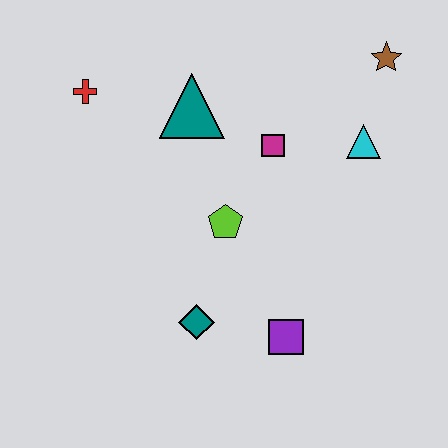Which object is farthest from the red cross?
The purple square is farthest from the red cross.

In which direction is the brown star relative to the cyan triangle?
The brown star is above the cyan triangle.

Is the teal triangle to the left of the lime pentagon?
Yes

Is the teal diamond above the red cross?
No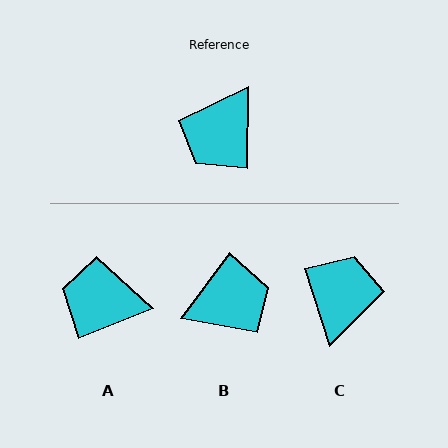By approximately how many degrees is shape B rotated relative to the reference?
Approximately 144 degrees counter-clockwise.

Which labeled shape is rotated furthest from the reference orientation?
C, about 161 degrees away.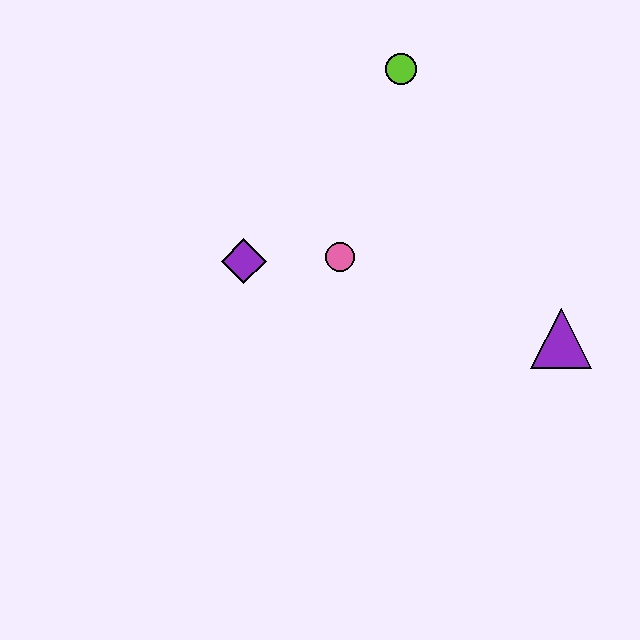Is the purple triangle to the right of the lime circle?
Yes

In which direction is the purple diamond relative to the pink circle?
The purple diamond is to the left of the pink circle.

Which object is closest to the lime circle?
The pink circle is closest to the lime circle.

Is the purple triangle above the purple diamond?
No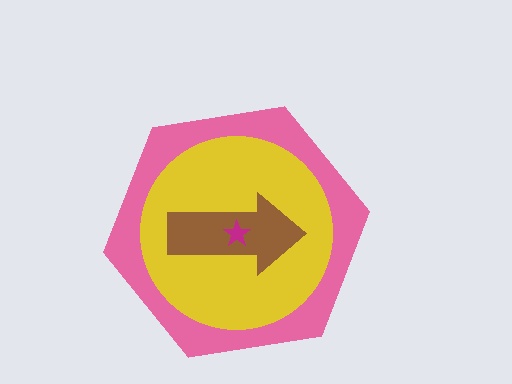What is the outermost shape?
The pink hexagon.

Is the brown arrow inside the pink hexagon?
Yes.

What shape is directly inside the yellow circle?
The brown arrow.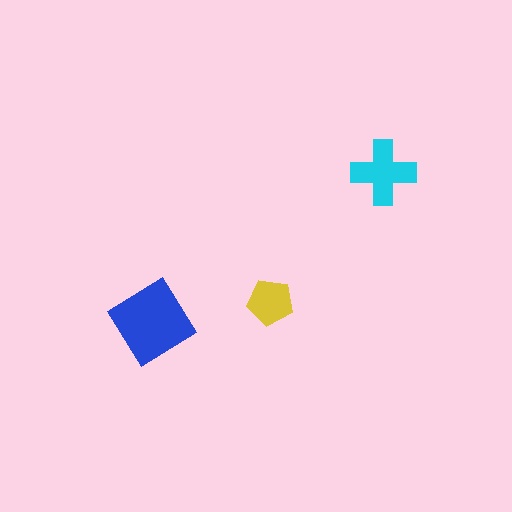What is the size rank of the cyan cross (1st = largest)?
2nd.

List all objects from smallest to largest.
The yellow pentagon, the cyan cross, the blue diamond.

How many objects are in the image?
There are 3 objects in the image.